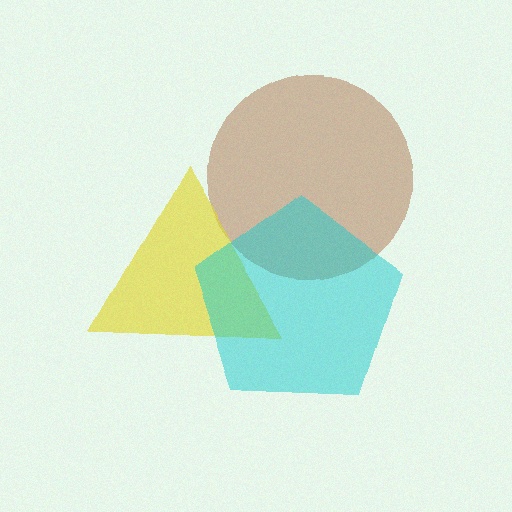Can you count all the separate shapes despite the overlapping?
Yes, there are 3 separate shapes.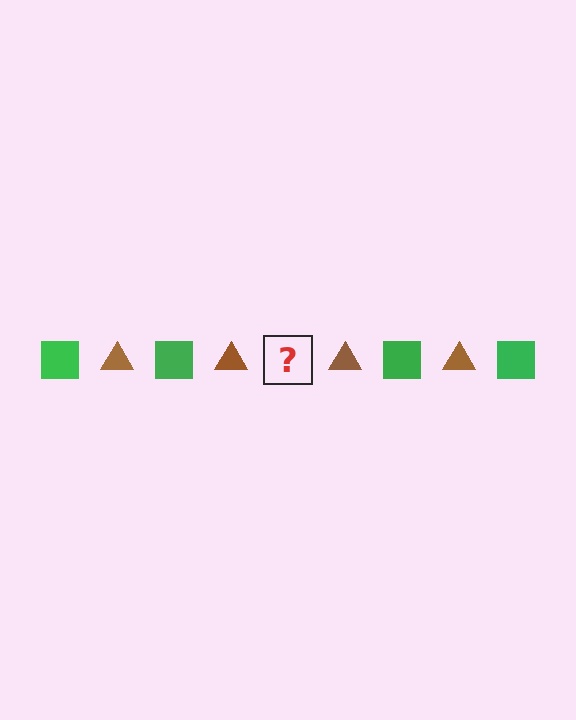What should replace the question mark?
The question mark should be replaced with a green square.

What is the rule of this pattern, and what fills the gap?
The rule is that the pattern alternates between green square and brown triangle. The gap should be filled with a green square.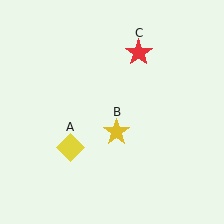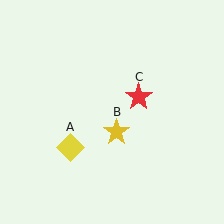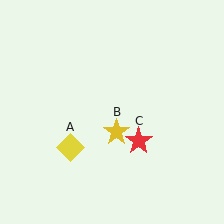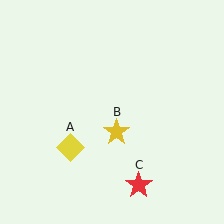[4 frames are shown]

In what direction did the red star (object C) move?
The red star (object C) moved down.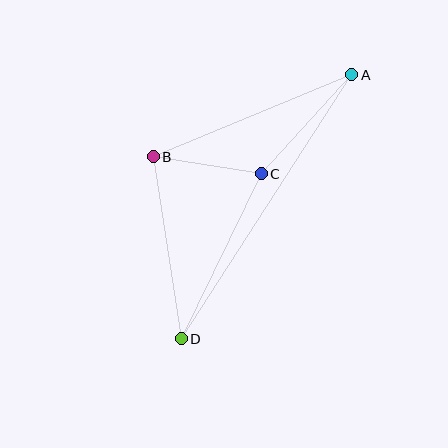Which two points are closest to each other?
Points B and C are closest to each other.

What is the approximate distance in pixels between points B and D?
The distance between B and D is approximately 184 pixels.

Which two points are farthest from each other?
Points A and D are farthest from each other.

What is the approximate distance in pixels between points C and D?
The distance between C and D is approximately 183 pixels.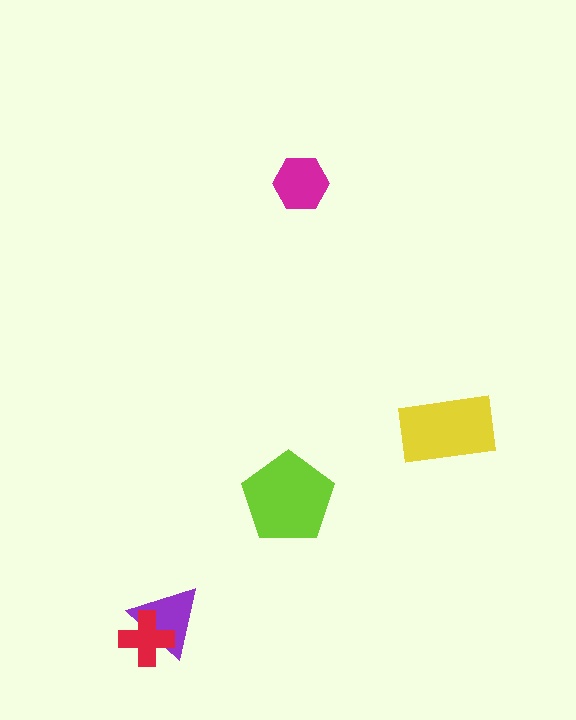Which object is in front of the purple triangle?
The red cross is in front of the purple triangle.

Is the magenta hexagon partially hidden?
No, no other shape covers it.